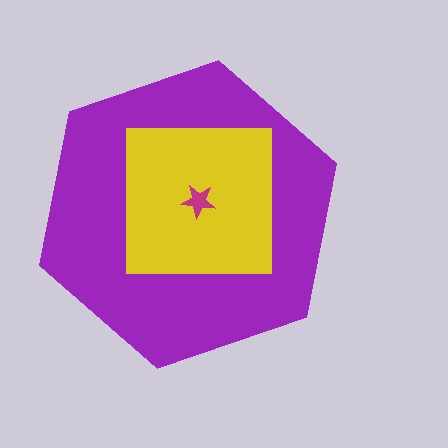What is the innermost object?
The magenta star.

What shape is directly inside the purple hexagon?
The yellow square.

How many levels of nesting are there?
3.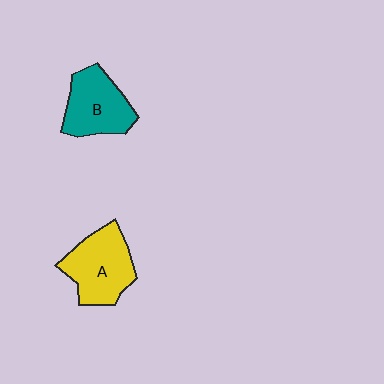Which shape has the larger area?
Shape A (yellow).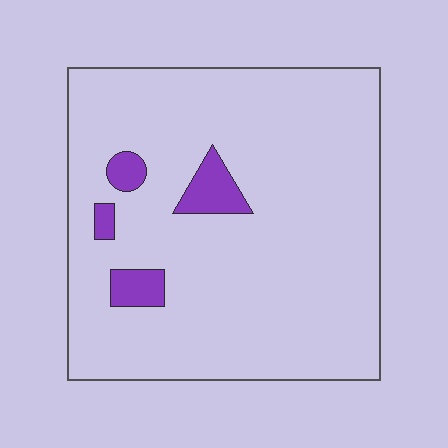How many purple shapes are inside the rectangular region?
4.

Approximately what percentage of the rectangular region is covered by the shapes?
Approximately 5%.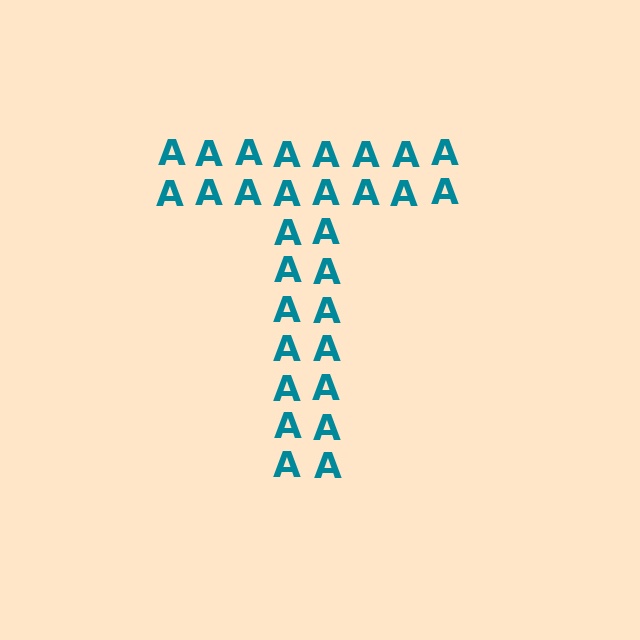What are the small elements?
The small elements are letter A's.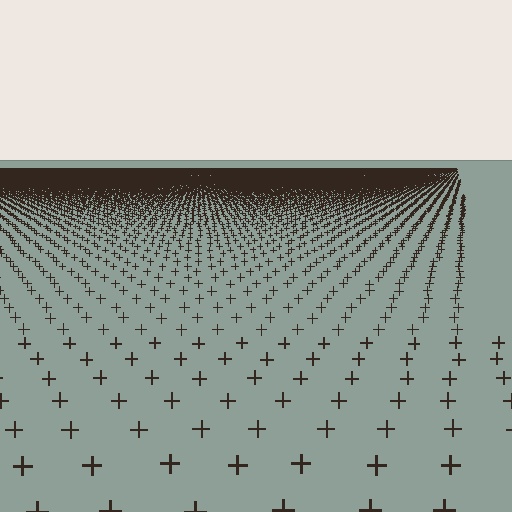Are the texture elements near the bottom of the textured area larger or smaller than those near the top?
Larger. Near the bottom, elements are closer to the viewer and appear at a bigger on-screen size.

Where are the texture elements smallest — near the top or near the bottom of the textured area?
Near the top.